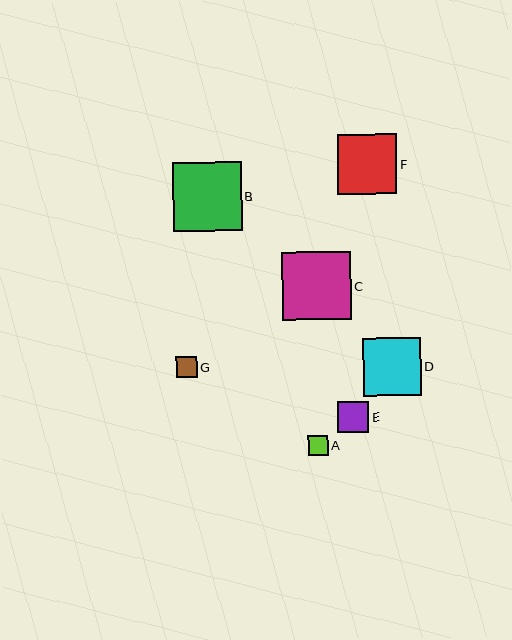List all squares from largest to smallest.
From largest to smallest: B, C, F, D, E, G, A.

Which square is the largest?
Square B is the largest with a size of approximately 69 pixels.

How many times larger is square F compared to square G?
Square F is approximately 2.9 times the size of square G.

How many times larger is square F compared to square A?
Square F is approximately 2.9 times the size of square A.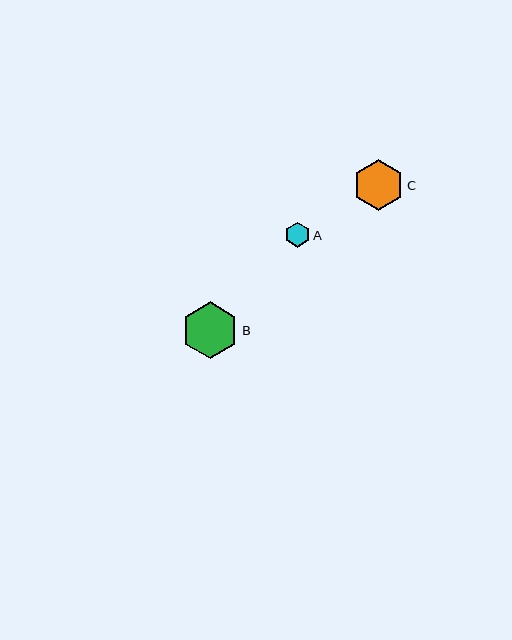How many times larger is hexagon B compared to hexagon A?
Hexagon B is approximately 2.3 times the size of hexagon A.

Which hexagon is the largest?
Hexagon B is the largest with a size of approximately 57 pixels.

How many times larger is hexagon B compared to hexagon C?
Hexagon B is approximately 1.1 times the size of hexagon C.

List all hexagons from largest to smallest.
From largest to smallest: B, C, A.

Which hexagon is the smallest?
Hexagon A is the smallest with a size of approximately 25 pixels.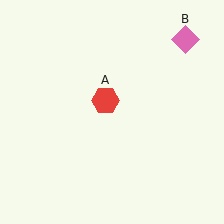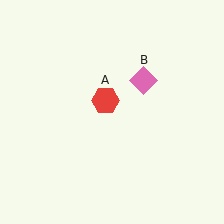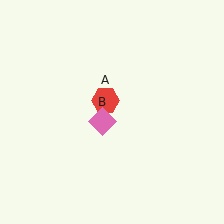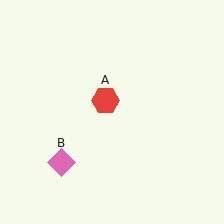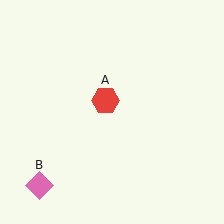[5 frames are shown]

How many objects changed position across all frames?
1 object changed position: pink diamond (object B).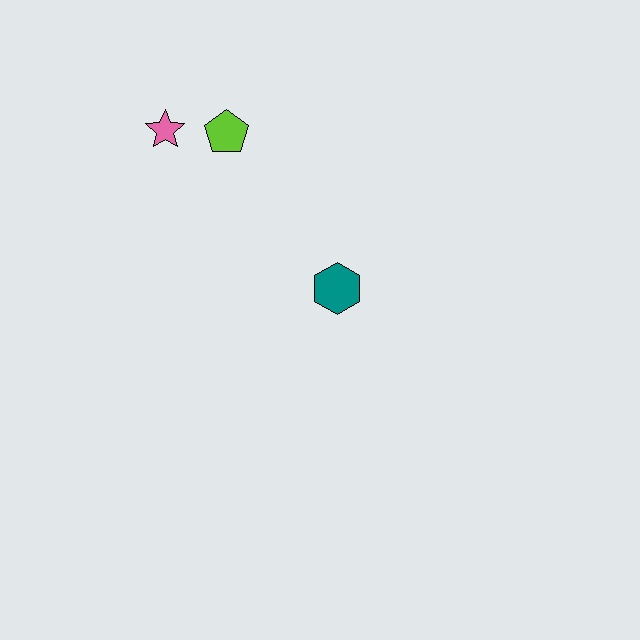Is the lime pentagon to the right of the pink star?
Yes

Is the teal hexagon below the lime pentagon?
Yes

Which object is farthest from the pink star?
The teal hexagon is farthest from the pink star.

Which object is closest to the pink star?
The lime pentagon is closest to the pink star.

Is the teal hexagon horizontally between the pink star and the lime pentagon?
No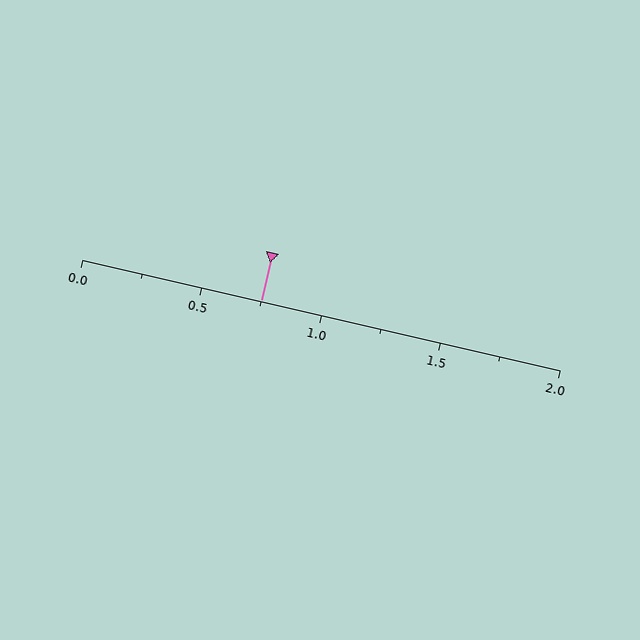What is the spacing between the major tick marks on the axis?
The major ticks are spaced 0.5 apart.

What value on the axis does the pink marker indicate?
The marker indicates approximately 0.75.